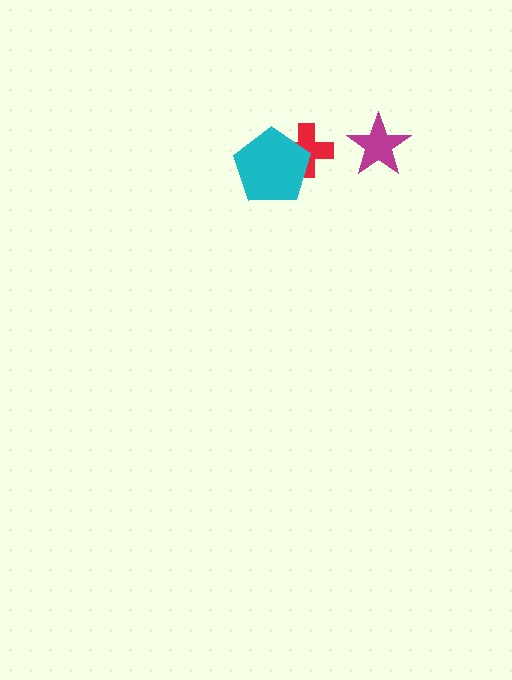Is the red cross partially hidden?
Yes, it is partially covered by another shape.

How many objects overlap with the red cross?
1 object overlaps with the red cross.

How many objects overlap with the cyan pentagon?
1 object overlaps with the cyan pentagon.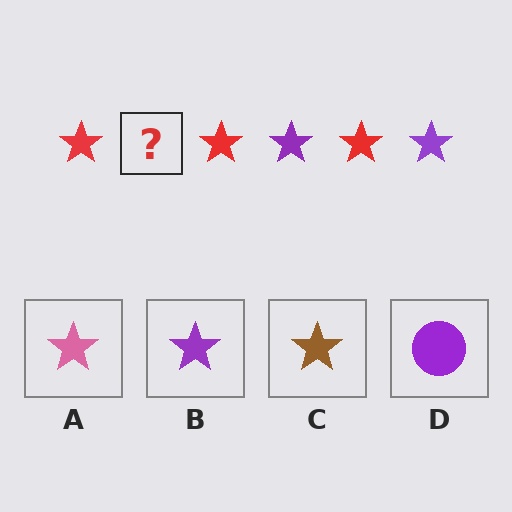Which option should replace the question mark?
Option B.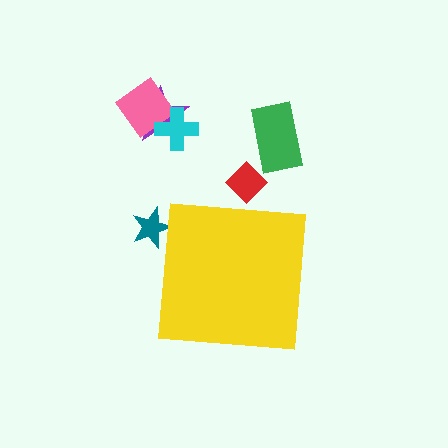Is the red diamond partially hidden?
Yes, the red diamond is partially hidden behind the yellow square.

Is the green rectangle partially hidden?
No, the green rectangle is fully visible.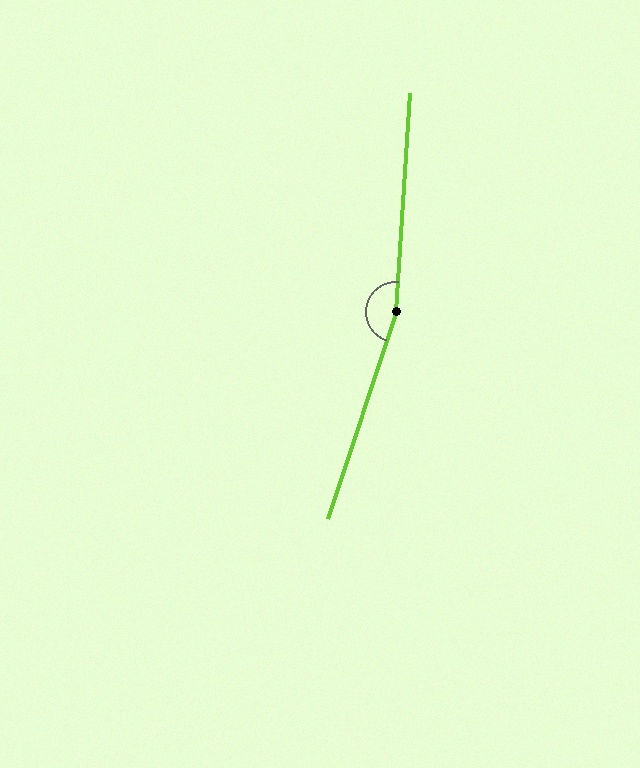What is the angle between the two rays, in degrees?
Approximately 165 degrees.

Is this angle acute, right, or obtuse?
It is obtuse.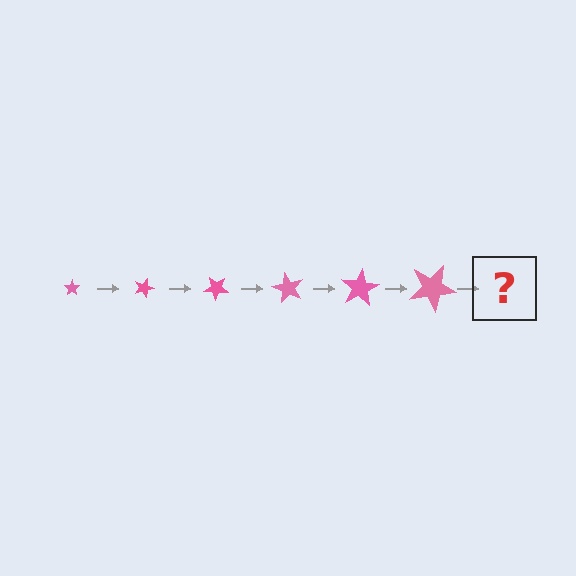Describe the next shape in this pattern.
It should be a star, larger than the previous one and rotated 120 degrees from the start.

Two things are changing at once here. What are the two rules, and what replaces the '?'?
The two rules are that the star grows larger each step and it rotates 20 degrees each step. The '?' should be a star, larger than the previous one and rotated 120 degrees from the start.